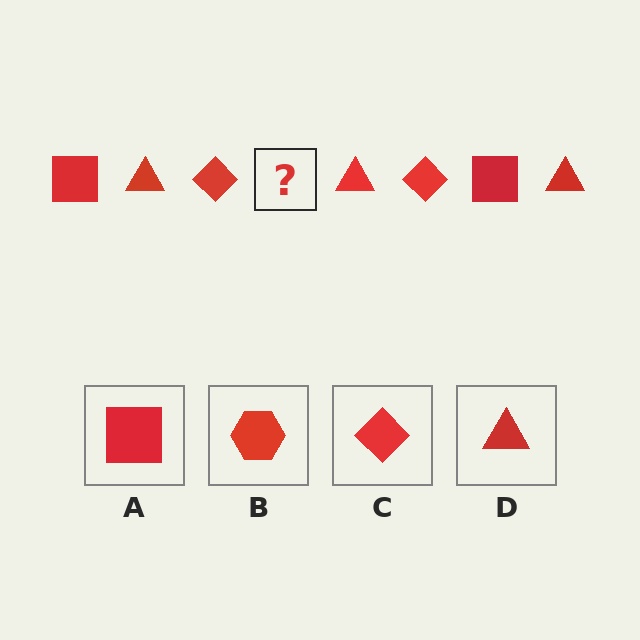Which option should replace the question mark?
Option A.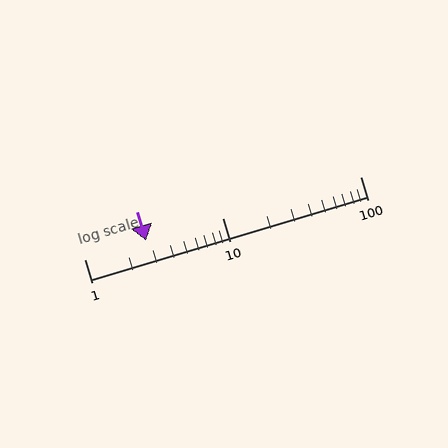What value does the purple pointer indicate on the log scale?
The pointer indicates approximately 2.8.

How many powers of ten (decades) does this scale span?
The scale spans 2 decades, from 1 to 100.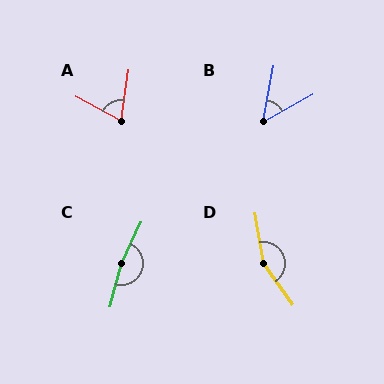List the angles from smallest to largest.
B (50°), A (71°), D (155°), C (170°).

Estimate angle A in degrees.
Approximately 71 degrees.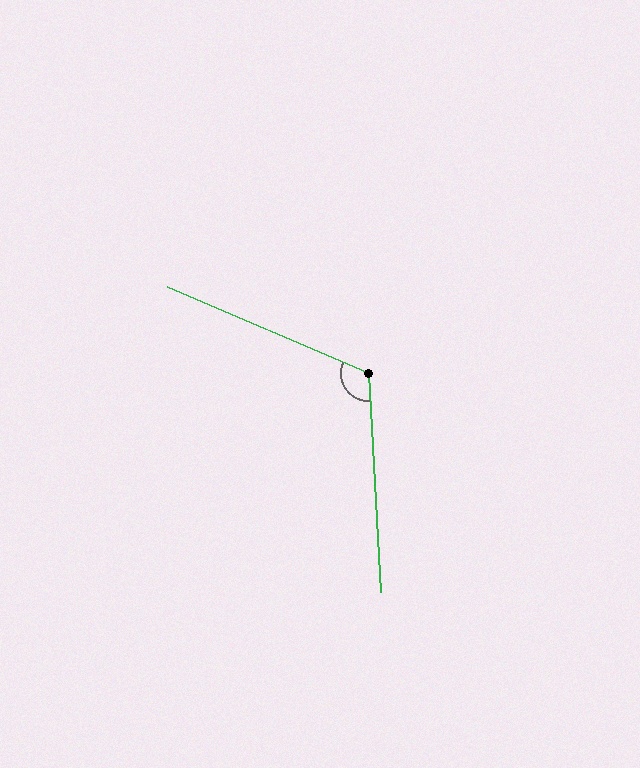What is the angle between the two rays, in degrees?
Approximately 116 degrees.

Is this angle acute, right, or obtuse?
It is obtuse.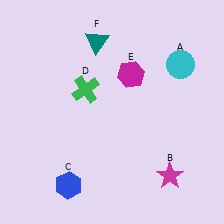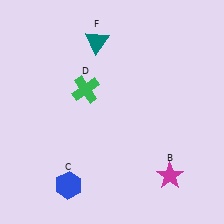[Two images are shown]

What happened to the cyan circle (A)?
The cyan circle (A) was removed in Image 2. It was in the top-right area of Image 1.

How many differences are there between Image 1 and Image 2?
There are 2 differences between the two images.